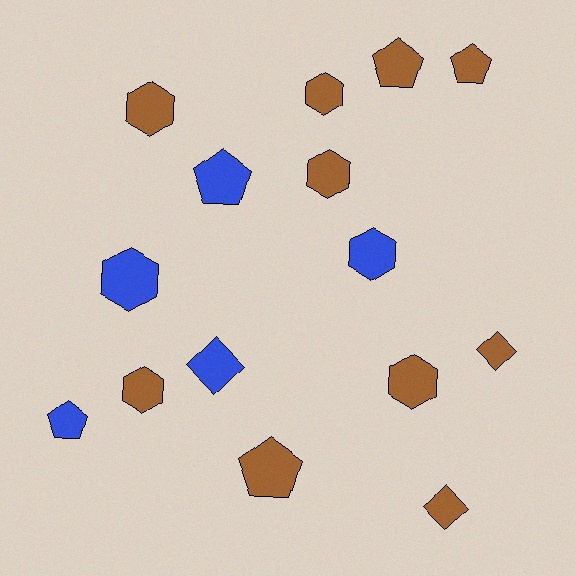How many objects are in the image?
There are 15 objects.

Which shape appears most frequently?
Hexagon, with 7 objects.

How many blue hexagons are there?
There are 2 blue hexagons.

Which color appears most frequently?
Brown, with 10 objects.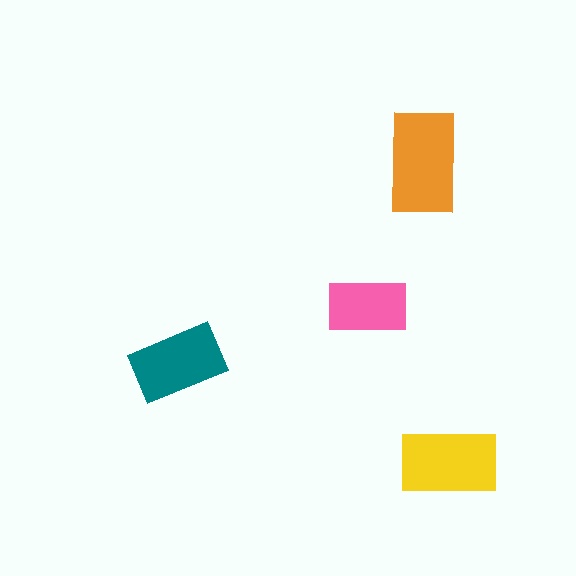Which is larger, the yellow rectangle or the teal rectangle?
The yellow one.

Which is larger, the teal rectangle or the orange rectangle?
The orange one.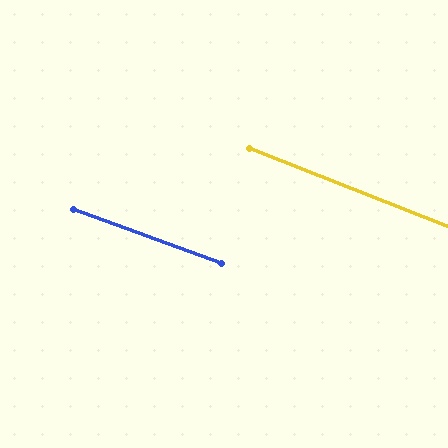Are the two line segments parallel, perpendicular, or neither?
Parallel — their directions differ by only 1.3°.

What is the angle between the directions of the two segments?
Approximately 1 degree.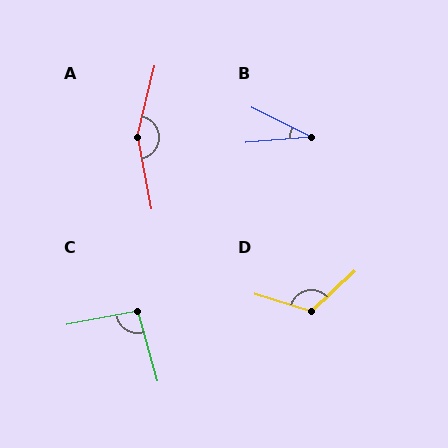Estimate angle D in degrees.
Approximately 120 degrees.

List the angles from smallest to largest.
B (31°), C (95°), D (120°), A (156°).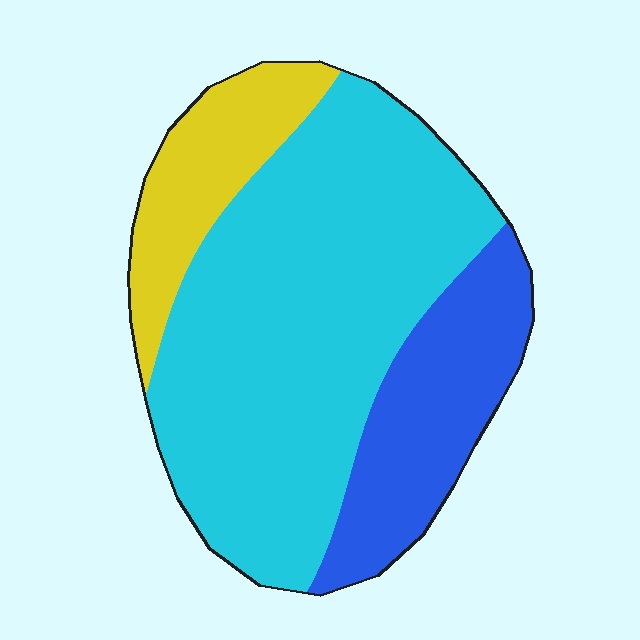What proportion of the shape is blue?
Blue covers about 20% of the shape.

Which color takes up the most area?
Cyan, at roughly 65%.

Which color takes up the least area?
Yellow, at roughly 15%.